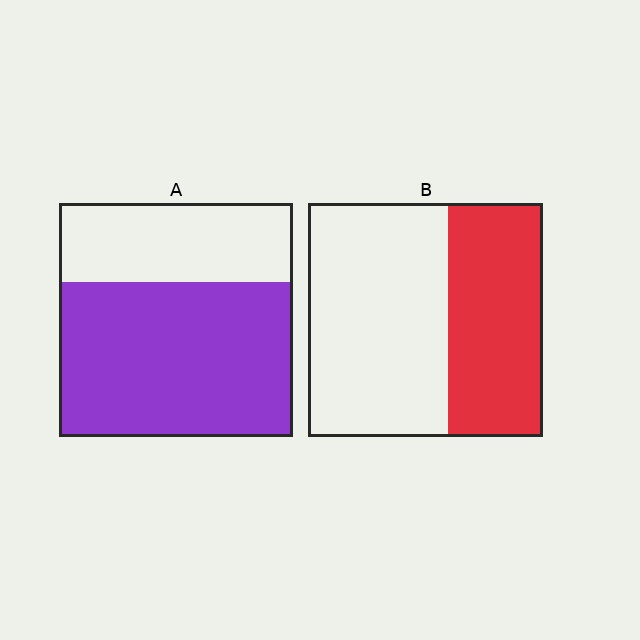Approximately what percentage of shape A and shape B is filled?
A is approximately 65% and B is approximately 40%.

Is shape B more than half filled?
No.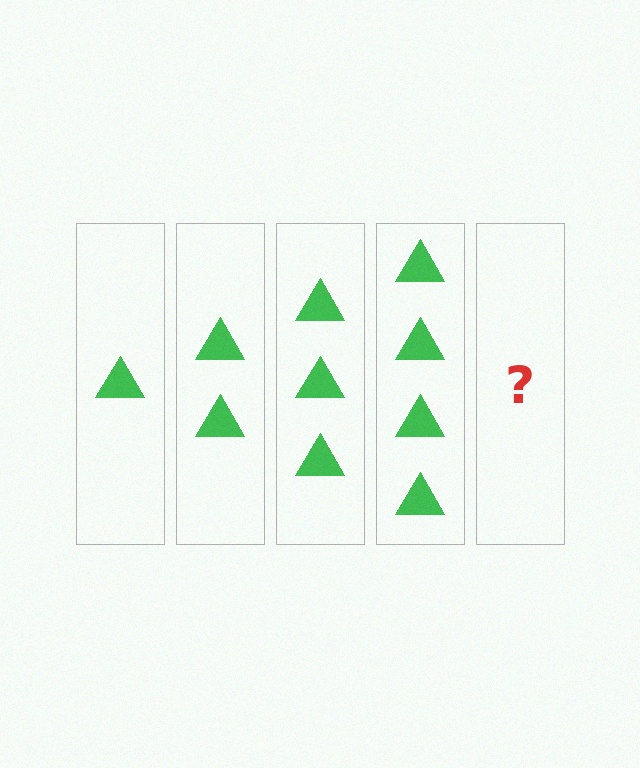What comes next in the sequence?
The next element should be 5 triangles.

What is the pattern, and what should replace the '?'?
The pattern is that each step adds one more triangle. The '?' should be 5 triangles.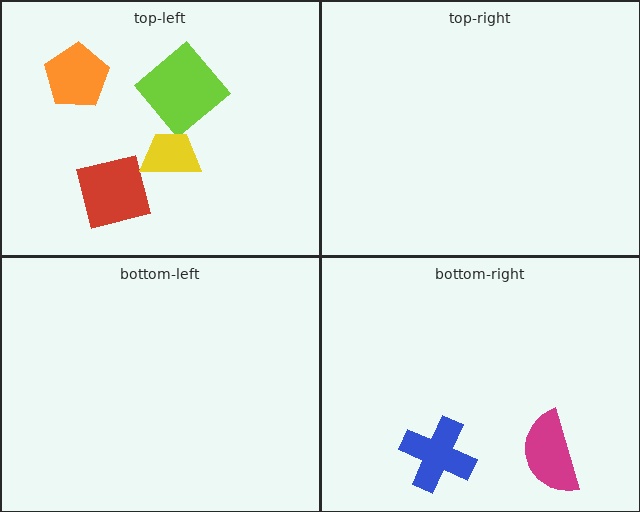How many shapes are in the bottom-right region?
2.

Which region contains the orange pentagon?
The top-left region.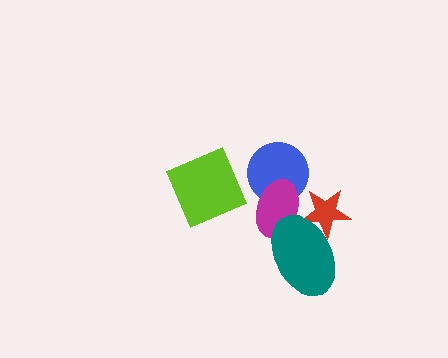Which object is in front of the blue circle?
The magenta ellipse is in front of the blue circle.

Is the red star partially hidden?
Yes, it is partially covered by another shape.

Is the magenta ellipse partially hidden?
Yes, it is partially covered by another shape.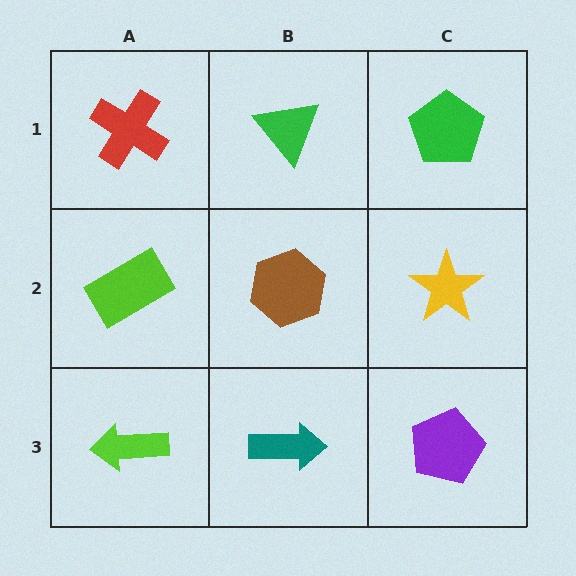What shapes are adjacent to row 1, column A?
A lime rectangle (row 2, column A), a green triangle (row 1, column B).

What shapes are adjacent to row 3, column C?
A yellow star (row 2, column C), a teal arrow (row 3, column B).